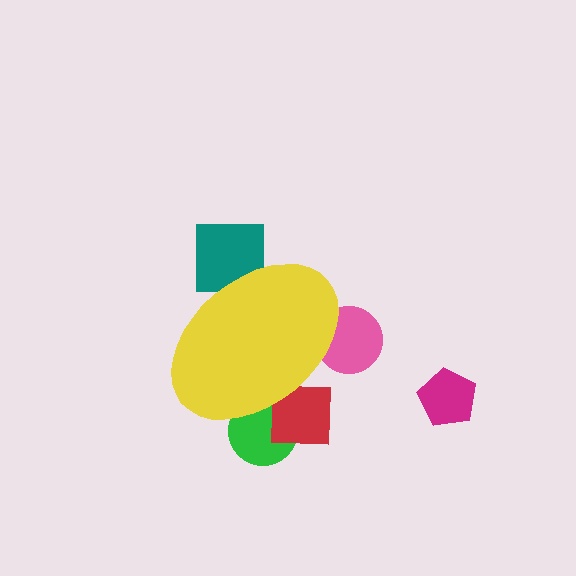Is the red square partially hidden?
Yes, the red square is partially hidden behind the yellow ellipse.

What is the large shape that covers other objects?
A yellow ellipse.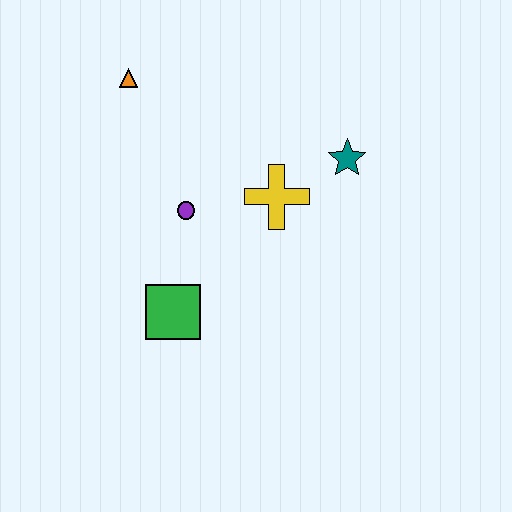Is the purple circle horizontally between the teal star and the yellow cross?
No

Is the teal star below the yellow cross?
No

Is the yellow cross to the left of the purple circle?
No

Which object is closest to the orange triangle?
The purple circle is closest to the orange triangle.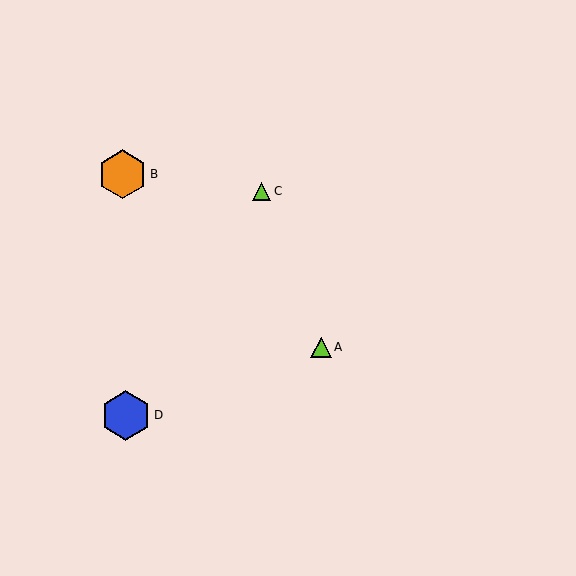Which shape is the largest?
The blue hexagon (labeled D) is the largest.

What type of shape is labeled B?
Shape B is an orange hexagon.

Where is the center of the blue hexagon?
The center of the blue hexagon is at (126, 415).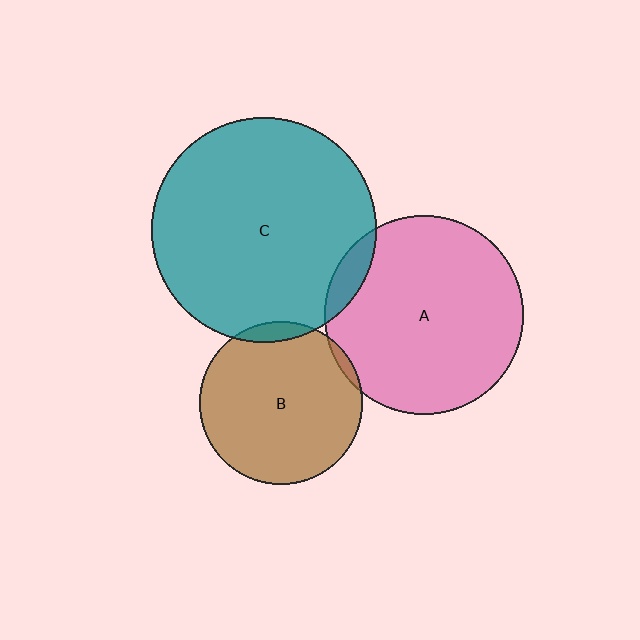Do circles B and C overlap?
Yes.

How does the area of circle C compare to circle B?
Approximately 1.9 times.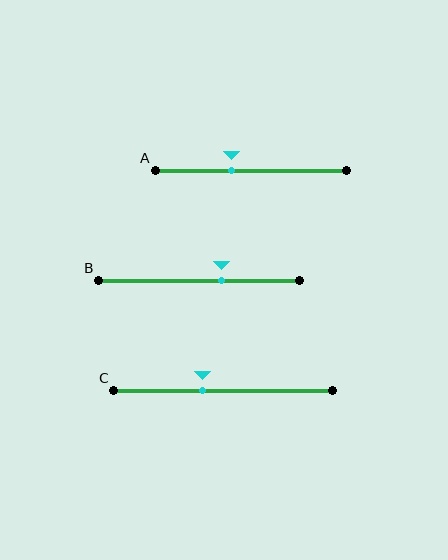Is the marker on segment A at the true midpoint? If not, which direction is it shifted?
No, the marker on segment A is shifted to the left by about 10% of the segment length.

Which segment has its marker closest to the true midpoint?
Segment C has its marker closest to the true midpoint.